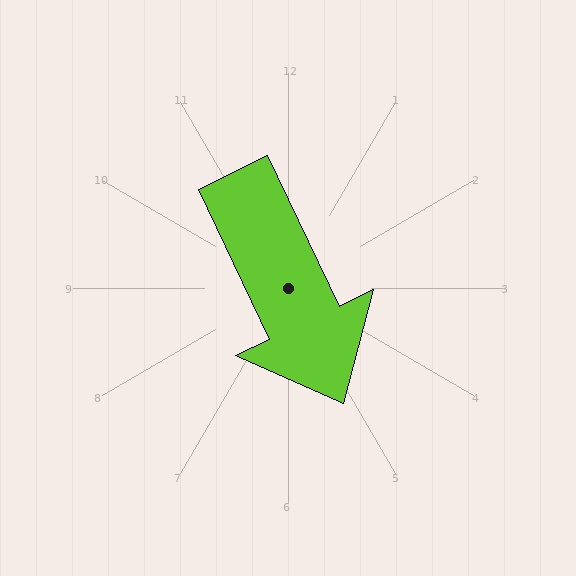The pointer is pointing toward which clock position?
Roughly 5 o'clock.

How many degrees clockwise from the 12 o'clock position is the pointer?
Approximately 154 degrees.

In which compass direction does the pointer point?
Southeast.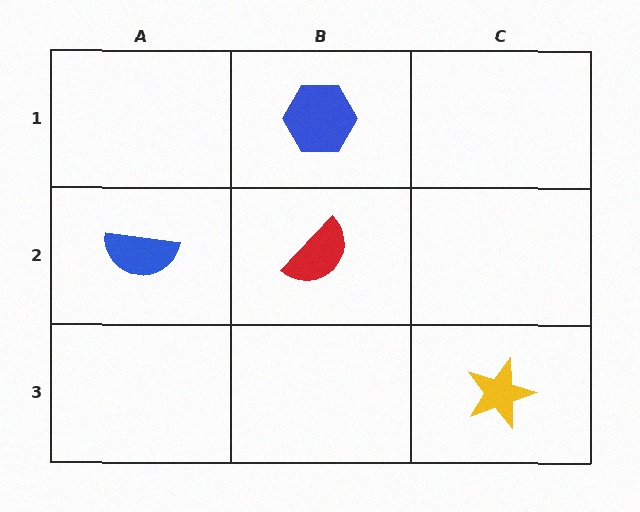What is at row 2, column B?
A red semicircle.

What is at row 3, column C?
A yellow star.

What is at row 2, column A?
A blue semicircle.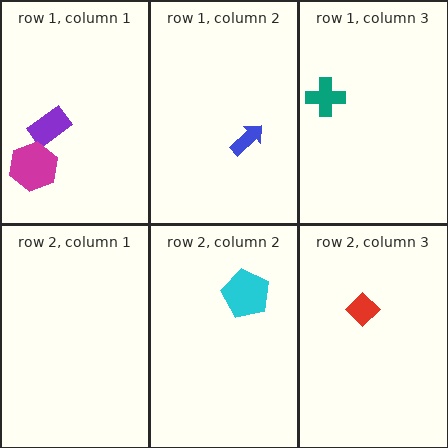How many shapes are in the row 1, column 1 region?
2.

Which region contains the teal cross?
The row 1, column 3 region.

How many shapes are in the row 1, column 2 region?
1.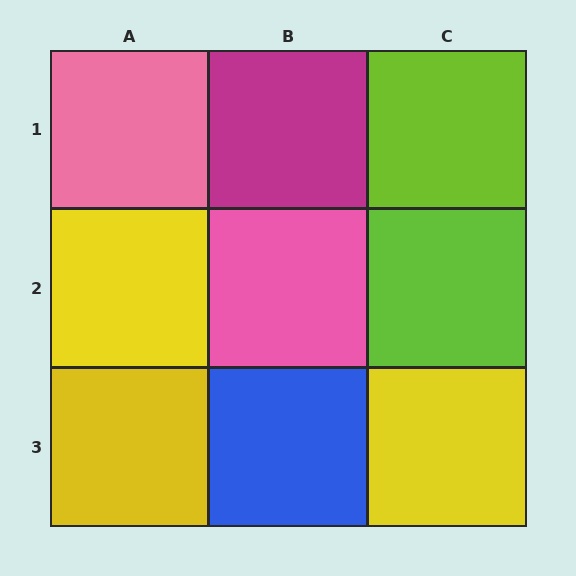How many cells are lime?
2 cells are lime.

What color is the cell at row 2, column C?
Lime.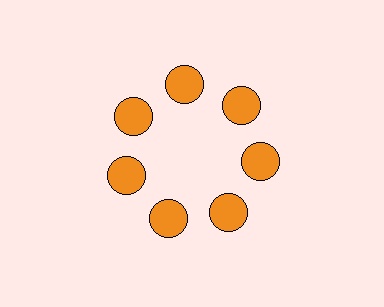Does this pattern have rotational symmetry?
Yes, this pattern has 7-fold rotational symmetry. It looks the same after rotating 51 degrees around the center.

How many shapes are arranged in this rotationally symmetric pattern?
There are 7 shapes, arranged in 7 groups of 1.